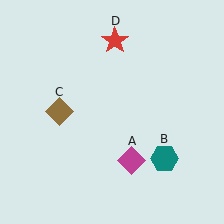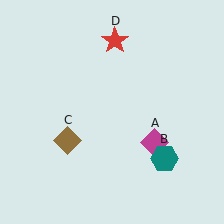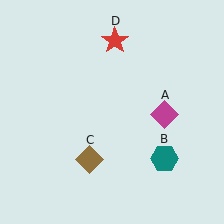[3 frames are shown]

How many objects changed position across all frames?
2 objects changed position: magenta diamond (object A), brown diamond (object C).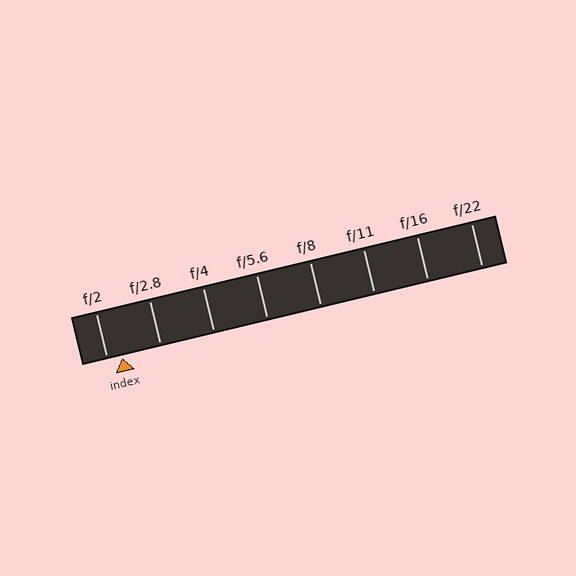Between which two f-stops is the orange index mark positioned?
The index mark is between f/2 and f/2.8.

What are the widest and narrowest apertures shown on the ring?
The widest aperture shown is f/2 and the narrowest is f/22.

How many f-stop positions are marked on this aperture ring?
There are 8 f-stop positions marked.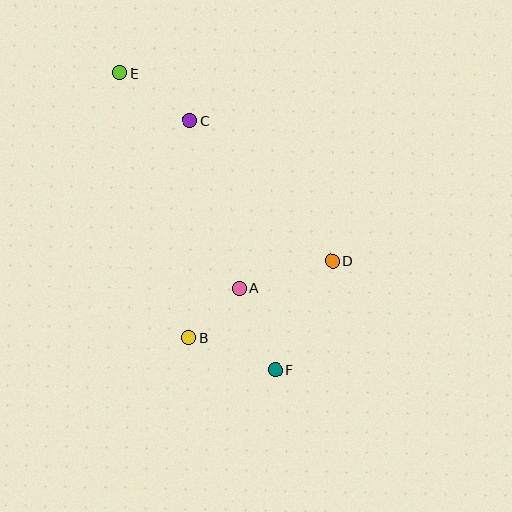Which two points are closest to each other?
Points A and B are closest to each other.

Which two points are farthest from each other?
Points E and F are farthest from each other.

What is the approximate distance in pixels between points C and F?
The distance between C and F is approximately 263 pixels.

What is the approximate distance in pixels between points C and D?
The distance between C and D is approximately 200 pixels.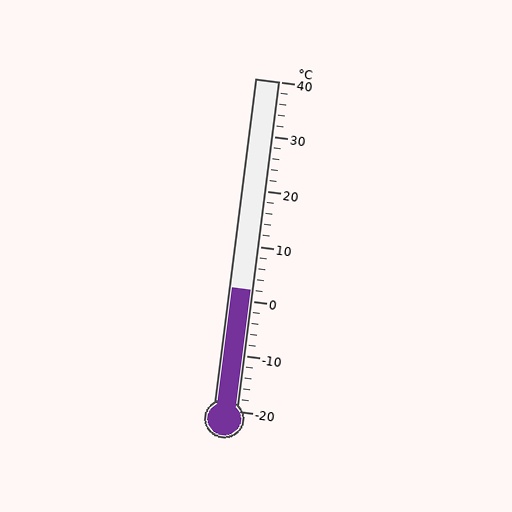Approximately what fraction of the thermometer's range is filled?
The thermometer is filled to approximately 35% of its range.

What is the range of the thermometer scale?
The thermometer scale ranges from -20°C to 40°C.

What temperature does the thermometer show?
The thermometer shows approximately 2°C.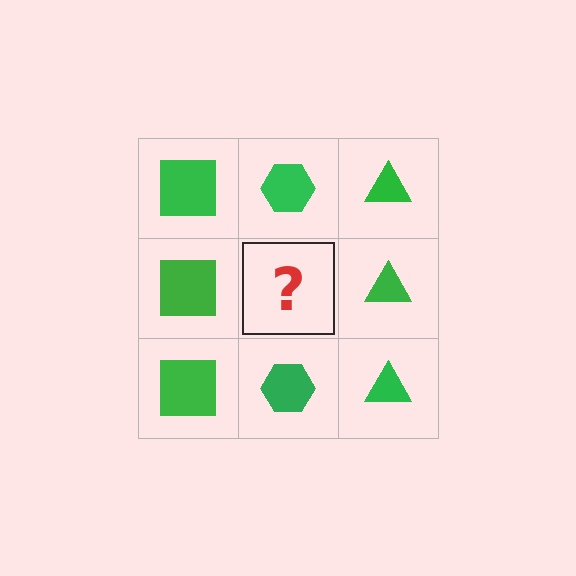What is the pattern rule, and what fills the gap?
The rule is that each column has a consistent shape. The gap should be filled with a green hexagon.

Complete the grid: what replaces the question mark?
The question mark should be replaced with a green hexagon.